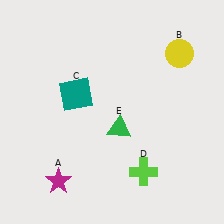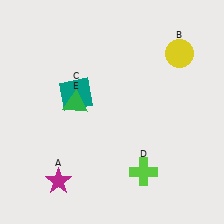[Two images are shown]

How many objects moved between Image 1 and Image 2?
1 object moved between the two images.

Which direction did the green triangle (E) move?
The green triangle (E) moved left.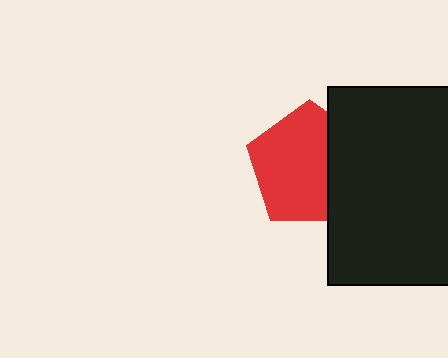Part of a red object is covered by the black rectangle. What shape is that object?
It is a pentagon.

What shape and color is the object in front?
The object in front is a black rectangle.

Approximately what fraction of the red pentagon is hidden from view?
Roughly 31% of the red pentagon is hidden behind the black rectangle.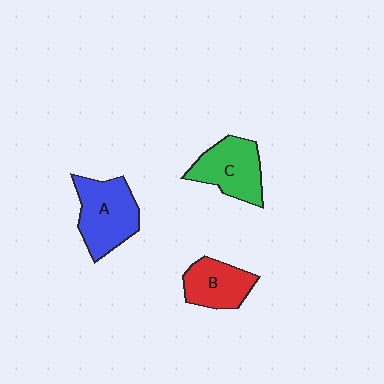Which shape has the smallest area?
Shape B (red).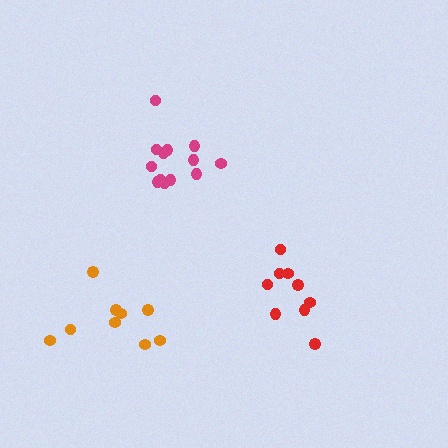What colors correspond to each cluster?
The clusters are colored: orange, magenta, red.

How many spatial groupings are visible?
There are 3 spatial groupings.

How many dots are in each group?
Group 1: 9 dots, Group 2: 13 dots, Group 3: 9 dots (31 total).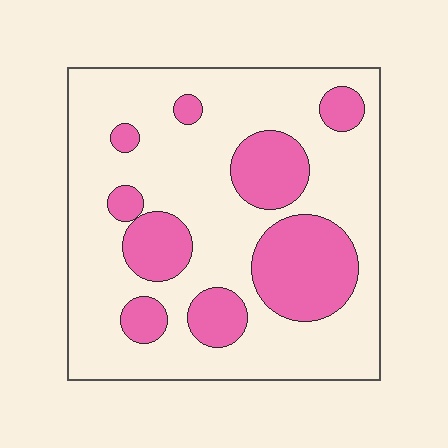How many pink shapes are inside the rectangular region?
9.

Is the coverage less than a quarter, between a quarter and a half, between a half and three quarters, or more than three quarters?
Between a quarter and a half.